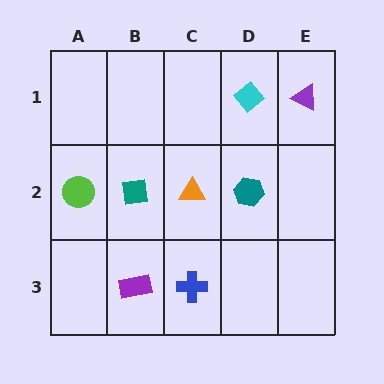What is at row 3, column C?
A blue cross.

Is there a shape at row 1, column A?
No, that cell is empty.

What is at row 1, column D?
A cyan diamond.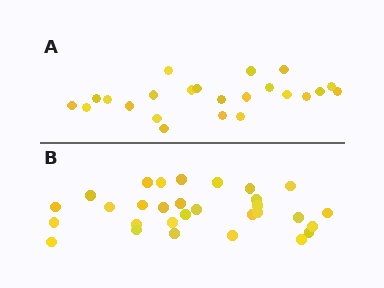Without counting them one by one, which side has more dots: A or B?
Region B (the bottom region) has more dots.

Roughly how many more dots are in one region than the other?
Region B has roughly 8 or so more dots than region A.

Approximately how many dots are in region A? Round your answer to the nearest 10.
About 20 dots. (The exact count is 23, which rounds to 20.)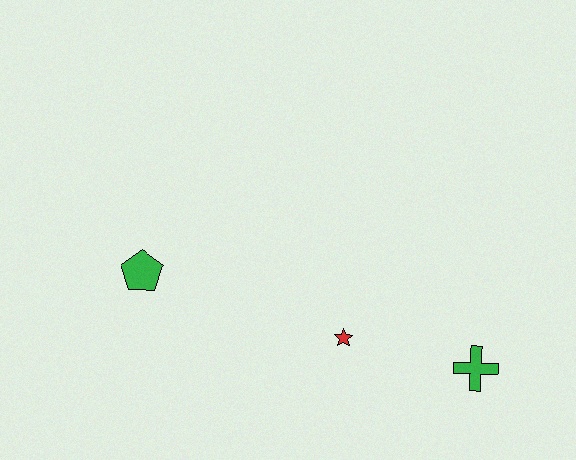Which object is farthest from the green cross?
The green pentagon is farthest from the green cross.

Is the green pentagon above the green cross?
Yes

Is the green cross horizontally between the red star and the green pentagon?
No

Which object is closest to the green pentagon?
The red star is closest to the green pentagon.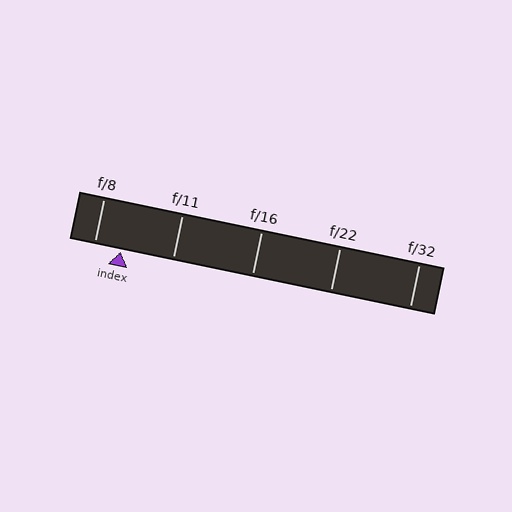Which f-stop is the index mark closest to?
The index mark is closest to f/8.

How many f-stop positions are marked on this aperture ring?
There are 5 f-stop positions marked.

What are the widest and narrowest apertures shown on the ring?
The widest aperture shown is f/8 and the narrowest is f/32.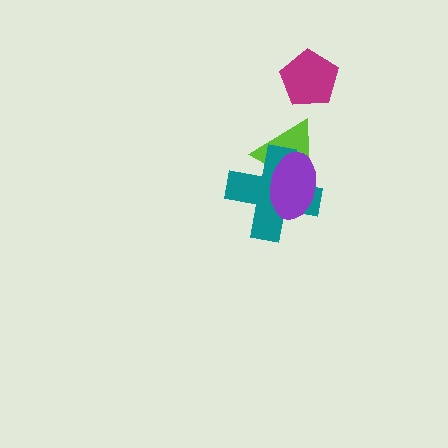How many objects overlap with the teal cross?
2 objects overlap with the teal cross.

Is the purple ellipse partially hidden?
No, no other shape covers it.